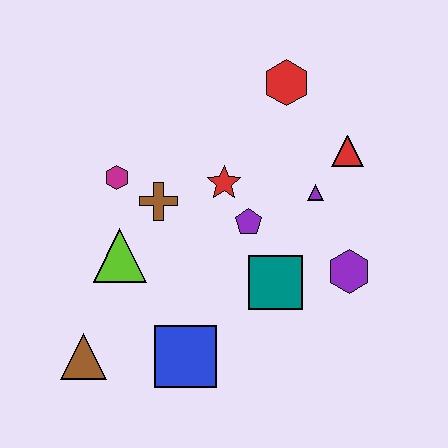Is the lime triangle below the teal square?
No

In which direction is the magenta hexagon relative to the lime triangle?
The magenta hexagon is above the lime triangle.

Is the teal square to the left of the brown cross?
No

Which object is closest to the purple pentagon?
The red star is closest to the purple pentagon.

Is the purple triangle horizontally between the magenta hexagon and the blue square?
No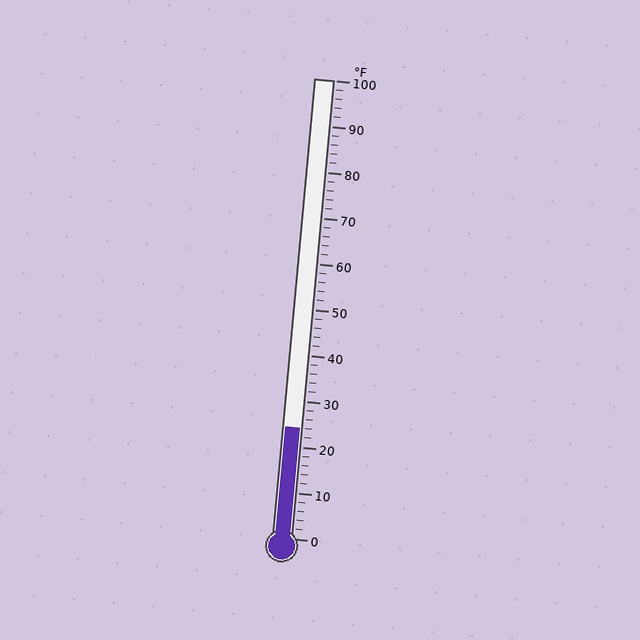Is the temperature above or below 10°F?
The temperature is above 10°F.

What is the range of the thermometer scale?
The thermometer scale ranges from 0°F to 100°F.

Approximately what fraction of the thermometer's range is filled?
The thermometer is filled to approximately 25% of its range.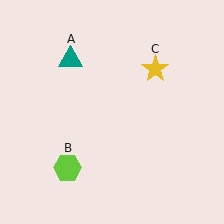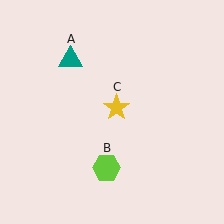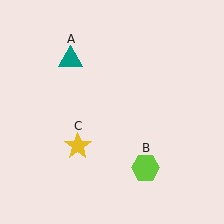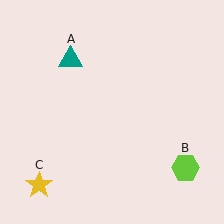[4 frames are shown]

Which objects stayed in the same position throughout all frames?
Teal triangle (object A) remained stationary.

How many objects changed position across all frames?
2 objects changed position: lime hexagon (object B), yellow star (object C).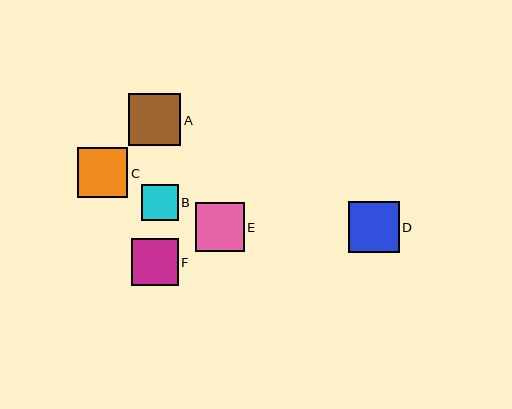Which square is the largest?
Square A is the largest with a size of approximately 52 pixels.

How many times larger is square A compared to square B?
Square A is approximately 1.4 times the size of square B.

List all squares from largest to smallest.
From largest to smallest: A, D, C, E, F, B.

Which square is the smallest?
Square B is the smallest with a size of approximately 36 pixels.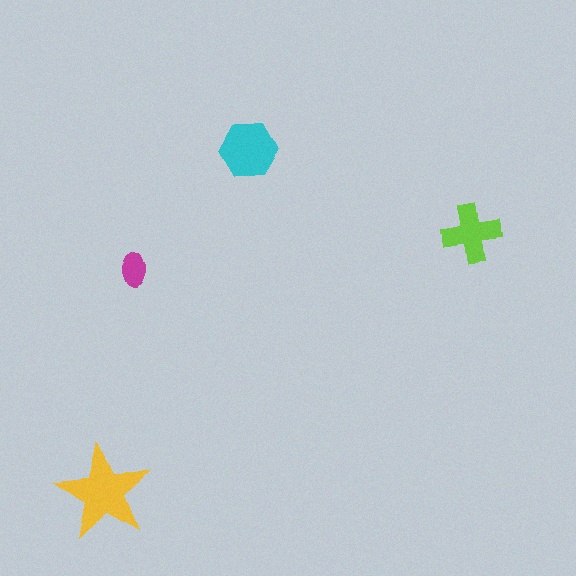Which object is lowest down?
The yellow star is bottommost.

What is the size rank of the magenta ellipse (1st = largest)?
4th.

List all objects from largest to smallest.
The yellow star, the cyan hexagon, the lime cross, the magenta ellipse.